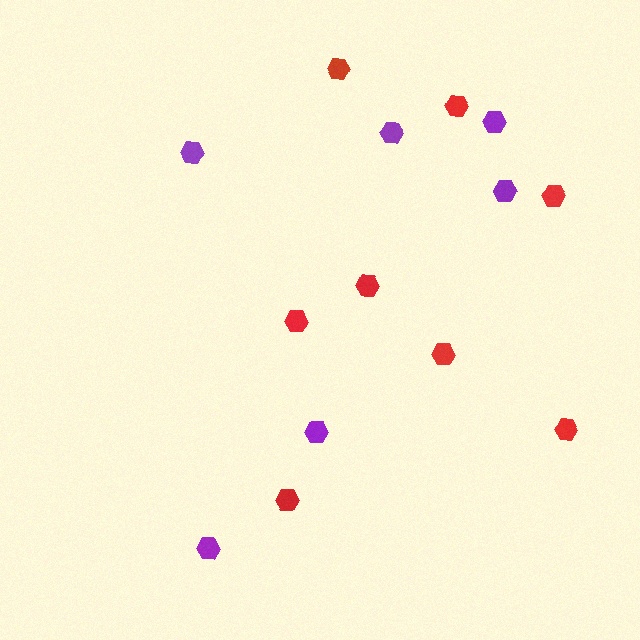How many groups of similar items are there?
There are 2 groups: one group of red hexagons (8) and one group of purple hexagons (6).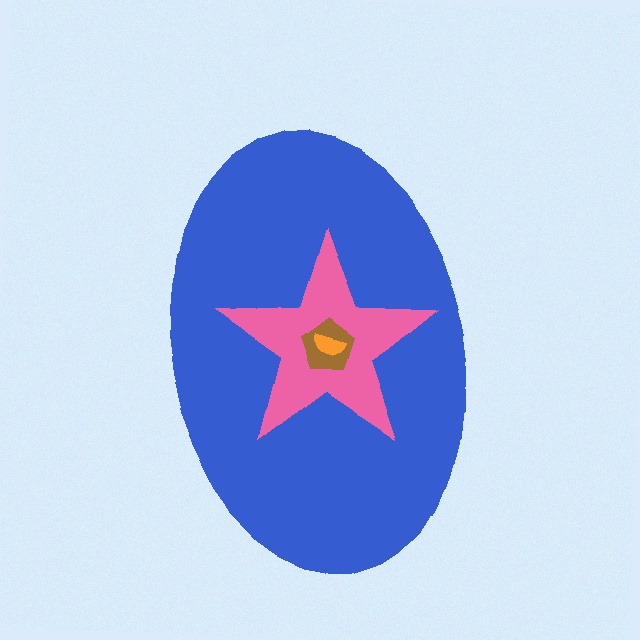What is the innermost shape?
The orange semicircle.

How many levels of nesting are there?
4.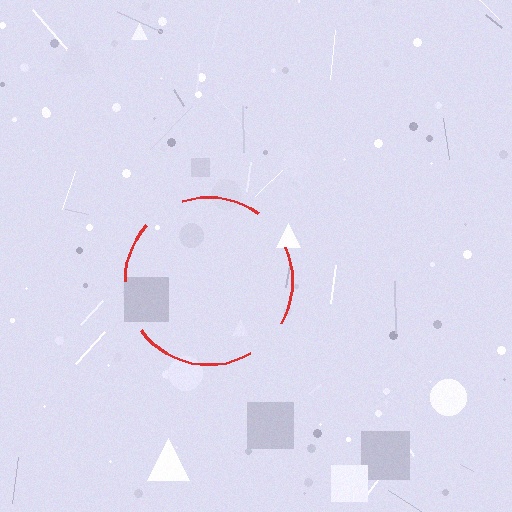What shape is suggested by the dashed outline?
The dashed outline suggests a circle.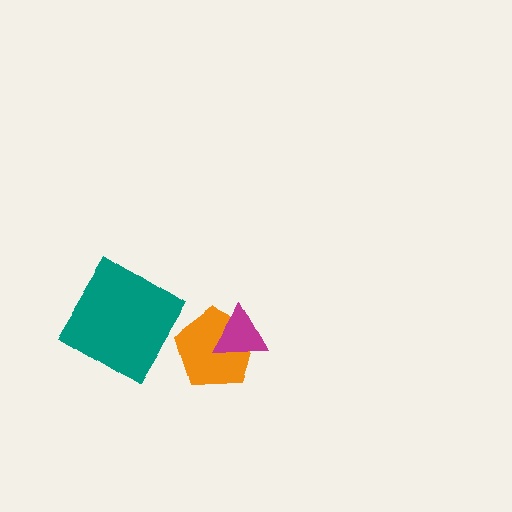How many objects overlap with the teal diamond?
0 objects overlap with the teal diamond.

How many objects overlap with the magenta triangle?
1 object overlaps with the magenta triangle.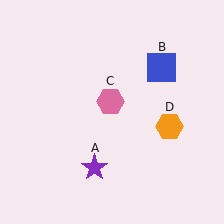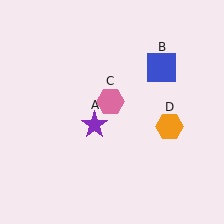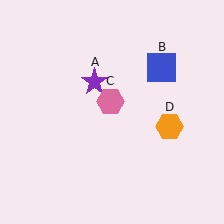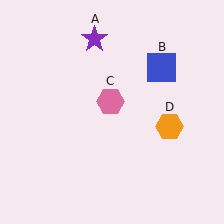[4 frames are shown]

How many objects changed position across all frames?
1 object changed position: purple star (object A).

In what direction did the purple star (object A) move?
The purple star (object A) moved up.